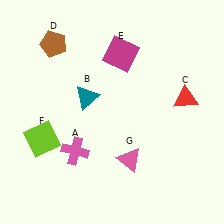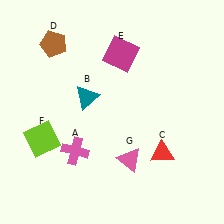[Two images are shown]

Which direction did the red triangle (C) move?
The red triangle (C) moved down.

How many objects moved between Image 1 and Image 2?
1 object moved between the two images.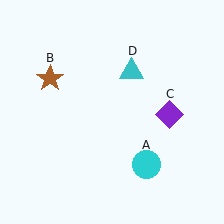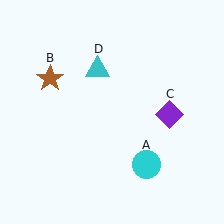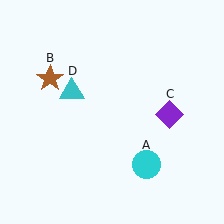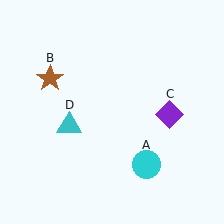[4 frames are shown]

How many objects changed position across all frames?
1 object changed position: cyan triangle (object D).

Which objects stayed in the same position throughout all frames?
Cyan circle (object A) and brown star (object B) and purple diamond (object C) remained stationary.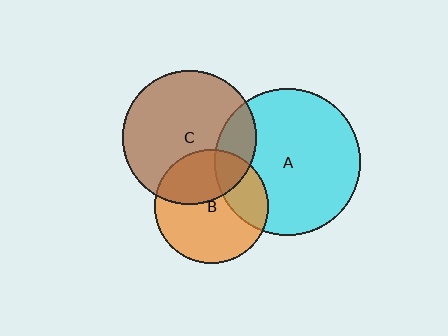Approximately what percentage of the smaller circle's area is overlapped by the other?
Approximately 20%.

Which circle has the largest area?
Circle A (cyan).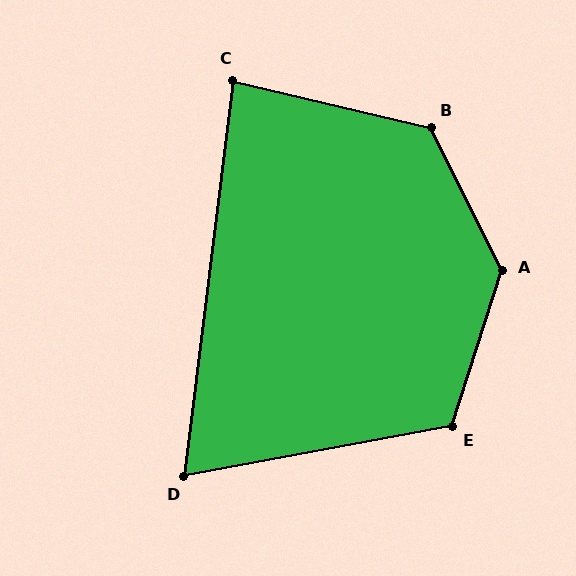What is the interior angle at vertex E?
Approximately 118 degrees (obtuse).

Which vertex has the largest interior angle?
A, at approximately 136 degrees.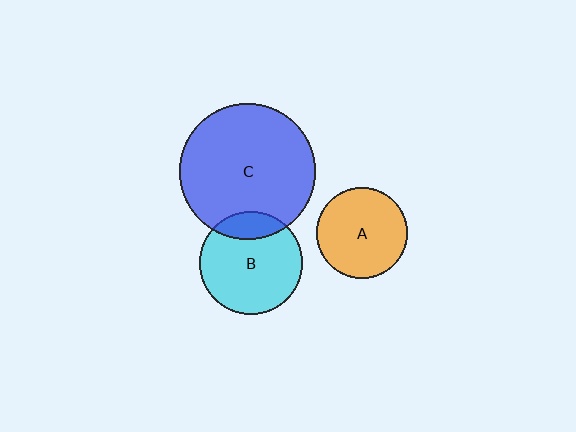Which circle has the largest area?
Circle C (blue).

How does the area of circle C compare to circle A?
Approximately 2.2 times.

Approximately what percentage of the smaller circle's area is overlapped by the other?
Approximately 20%.